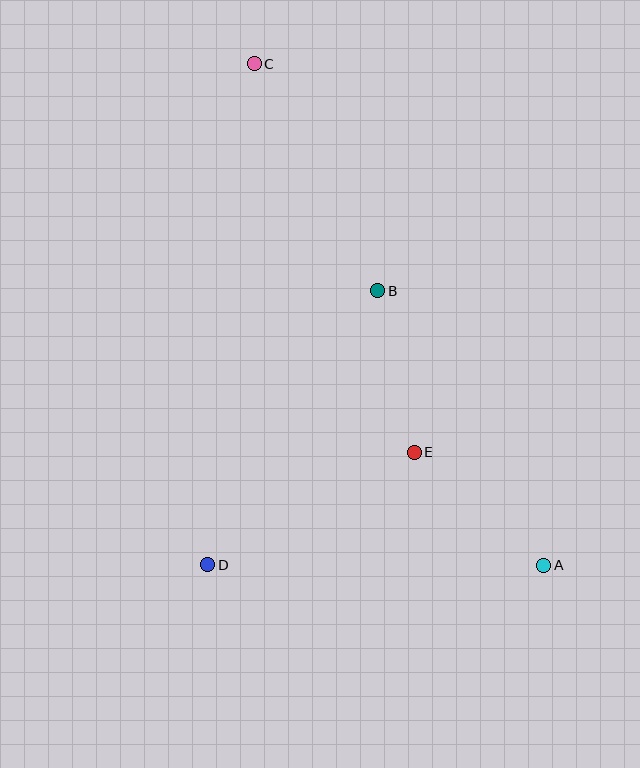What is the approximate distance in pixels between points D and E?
The distance between D and E is approximately 235 pixels.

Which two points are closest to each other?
Points B and E are closest to each other.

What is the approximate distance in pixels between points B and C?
The distance between B and C is approximately 259 pixels.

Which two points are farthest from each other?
Points A and C are farthest from each other.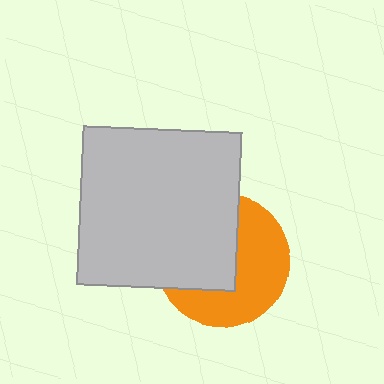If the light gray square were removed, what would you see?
You would see the complete orange circle.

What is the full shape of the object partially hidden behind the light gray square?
The partially hidden object is an orange circle.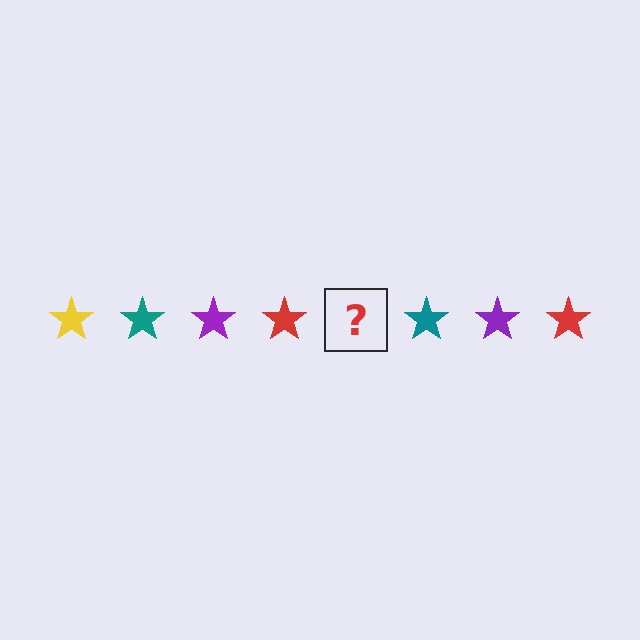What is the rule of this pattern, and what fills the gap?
The rule is that the pattern cycles through yellow, teal, purple, red stars. The gap should be filled with a yellow star.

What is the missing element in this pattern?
The missing element is a yellow star.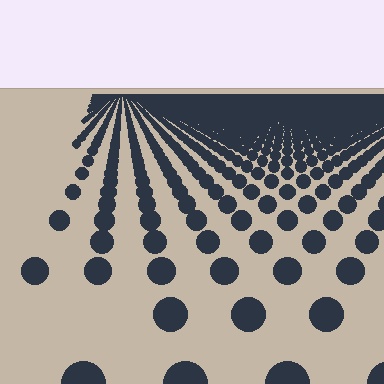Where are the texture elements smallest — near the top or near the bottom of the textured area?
Near the top.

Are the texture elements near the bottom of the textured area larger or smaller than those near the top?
Larger. Near the bottom, elements are closer to the viewer and appear at a bigger on-screen size.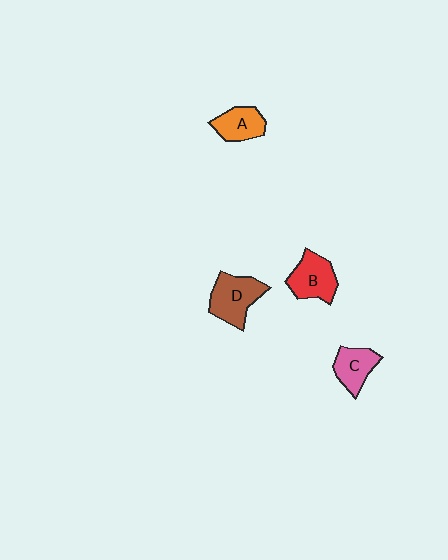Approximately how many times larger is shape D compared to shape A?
Approximately 1.4 times.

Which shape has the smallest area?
Shape C (pink).